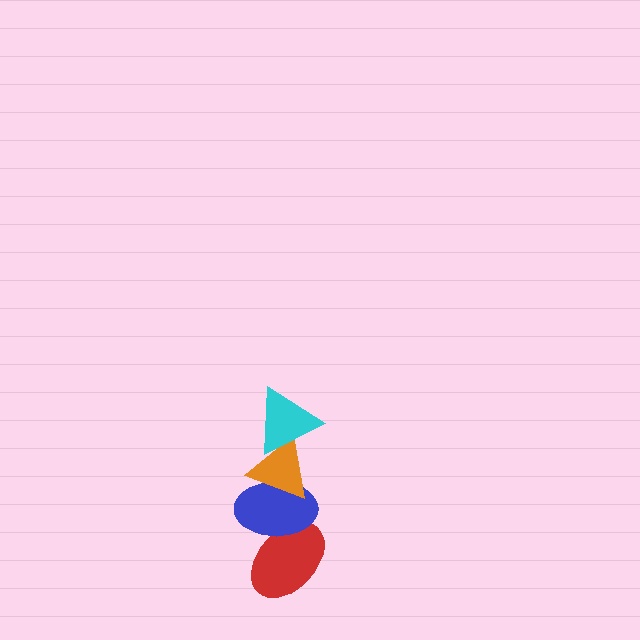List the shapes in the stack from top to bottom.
From top to bottom: the cyan triangle, the orange triangle, the blue ellipse, the red ellipse.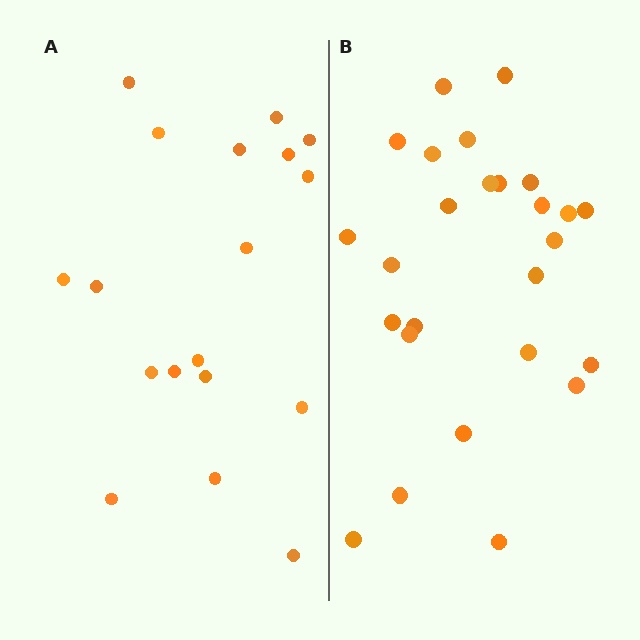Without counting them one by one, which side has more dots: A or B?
Region B (the right region) has more dots.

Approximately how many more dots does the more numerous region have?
Region B has roughly 8 or so more dots than region A.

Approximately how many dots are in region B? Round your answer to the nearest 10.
About 30 dots. (The exact count is 26, which rounds to 30.)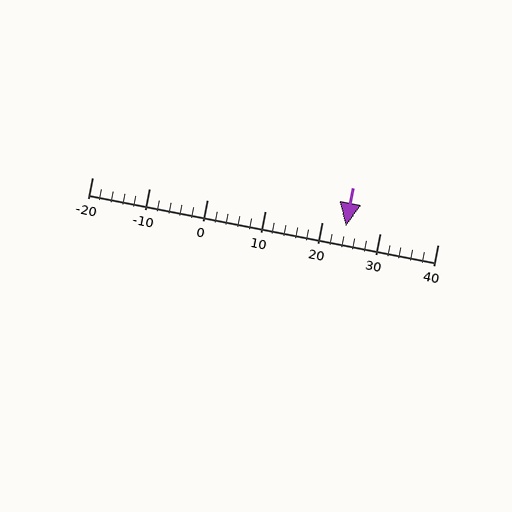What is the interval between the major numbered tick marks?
The major tick marks are spaced 10 units apart.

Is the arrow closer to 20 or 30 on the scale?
The arrow is closer to 20.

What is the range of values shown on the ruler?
The ruler shows values from -20 to 40.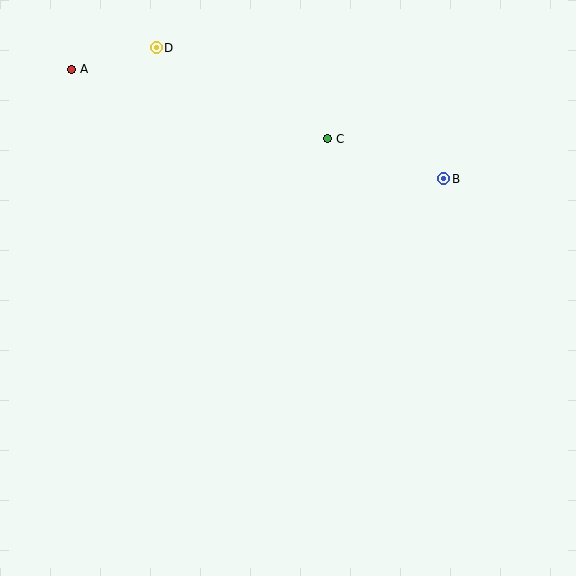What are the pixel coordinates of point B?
Point B is at (444, 179).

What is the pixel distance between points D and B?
The distance between D and B is 316 pixels.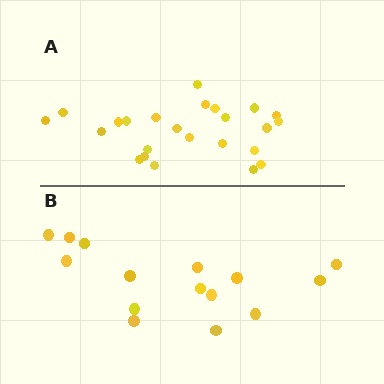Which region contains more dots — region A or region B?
Region A (the top region) has more dots.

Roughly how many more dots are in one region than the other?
Region A has roughly 8 or so more dots than region B.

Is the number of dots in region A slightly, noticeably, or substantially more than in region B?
Region A has substantially more. The ratio is roughly 1.6 to 1.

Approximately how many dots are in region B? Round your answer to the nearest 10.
About 20 dots. (The exact count is 15, which rounds to 20.)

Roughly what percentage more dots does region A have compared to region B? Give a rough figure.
About 60% more.